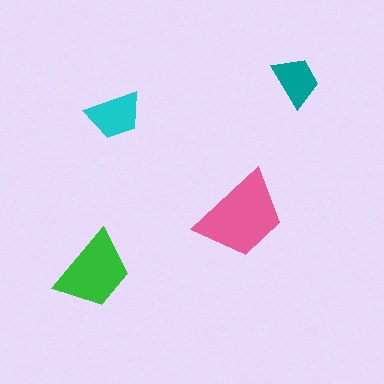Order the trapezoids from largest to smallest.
the pink one, the green one, the cyan one, the teal one.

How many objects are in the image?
There are 4 objects in the image.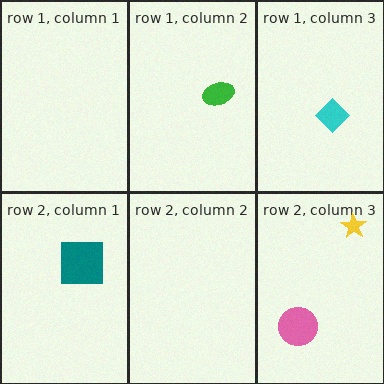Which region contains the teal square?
The row 2, column 1 region.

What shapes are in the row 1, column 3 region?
The cyan diamond.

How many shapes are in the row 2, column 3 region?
2.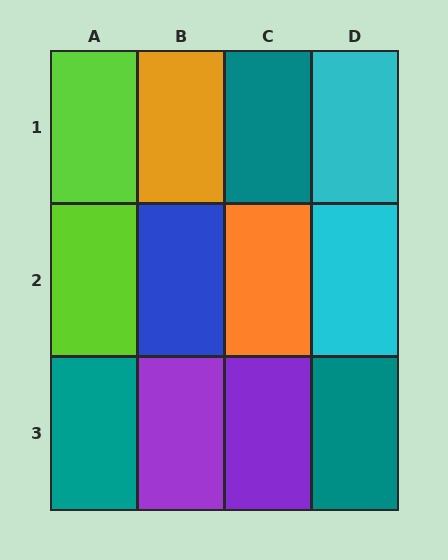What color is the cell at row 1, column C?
Teal.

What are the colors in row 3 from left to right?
Teal, purple, purple, teal.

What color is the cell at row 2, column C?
Orange.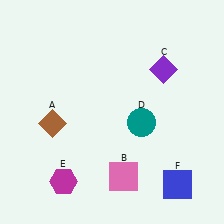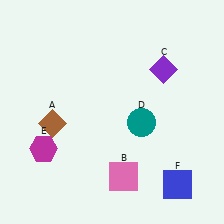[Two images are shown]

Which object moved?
The magenta hexagon (E) moved up.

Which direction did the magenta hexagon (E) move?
The magenta hexagon (E) moved up.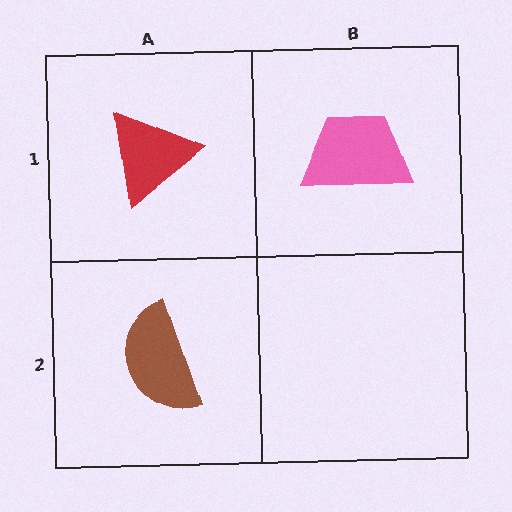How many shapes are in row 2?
1 shape.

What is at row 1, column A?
A red triangle.